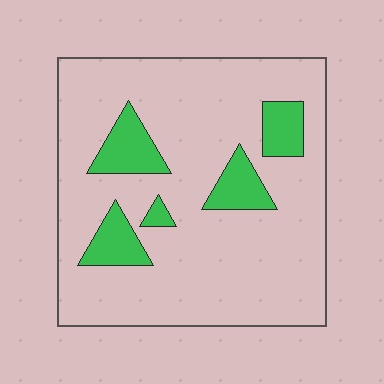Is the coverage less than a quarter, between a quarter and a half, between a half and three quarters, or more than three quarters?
Less than a quarter.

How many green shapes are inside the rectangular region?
5.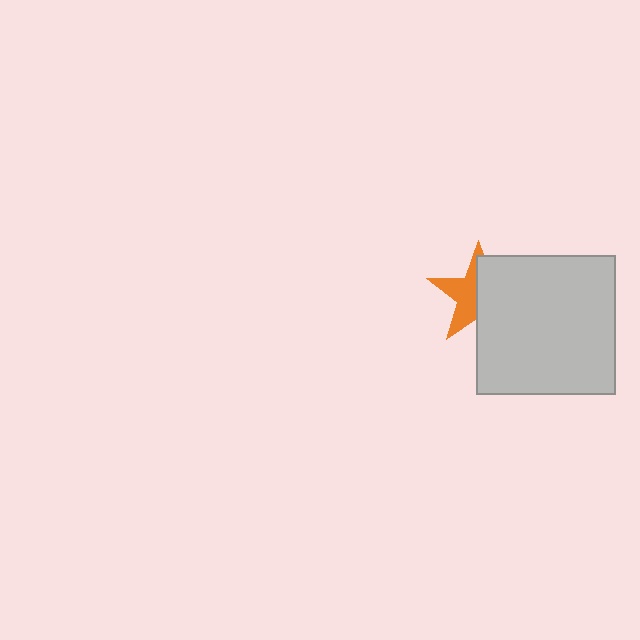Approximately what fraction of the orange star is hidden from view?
Roughly 54% of the orange star is hidden behind the light gray square.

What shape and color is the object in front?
The object in front is a light gray square.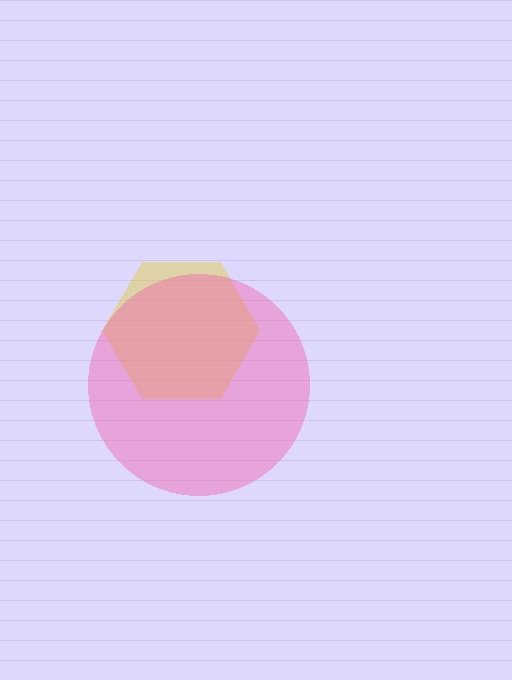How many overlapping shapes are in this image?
There are 2 overlapping shapes in the image.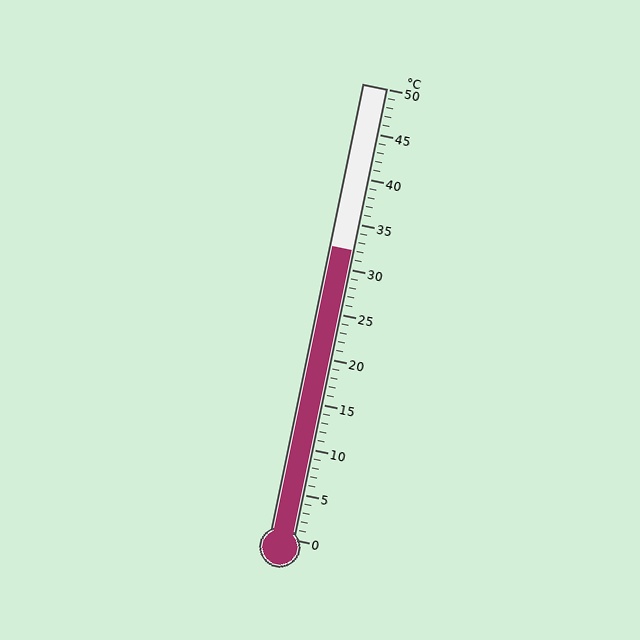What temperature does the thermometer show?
The thermometer shows approximately 32°C.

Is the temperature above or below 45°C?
The temperature is below 45°C.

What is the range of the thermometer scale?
The thermometer scale ranges from 0°C to 50°C.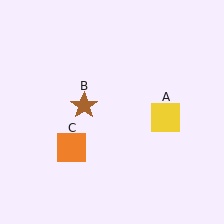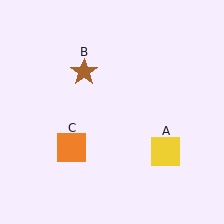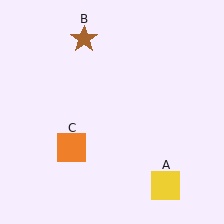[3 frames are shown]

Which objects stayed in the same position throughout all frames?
Orange square (object C) remained stationary.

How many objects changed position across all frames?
2 objects changed position: yellow square (object A), brown star (object B).